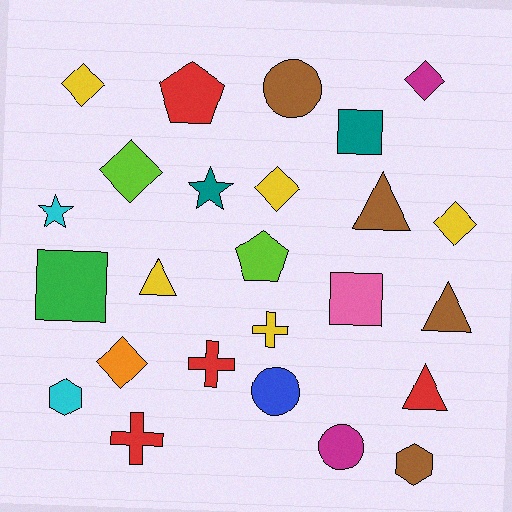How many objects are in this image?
There are 25 objects.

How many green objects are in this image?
There is 1 green object.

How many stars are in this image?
There are 2 stars.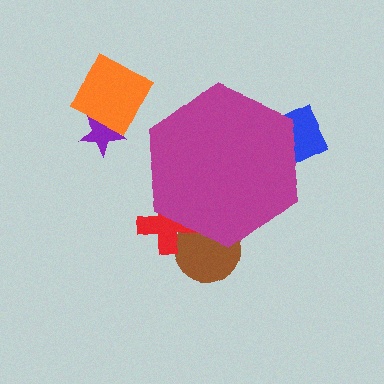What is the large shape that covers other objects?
A magenta hexagon.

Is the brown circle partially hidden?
Yes, the brown circle is partially hidden behind the magenta hexagon.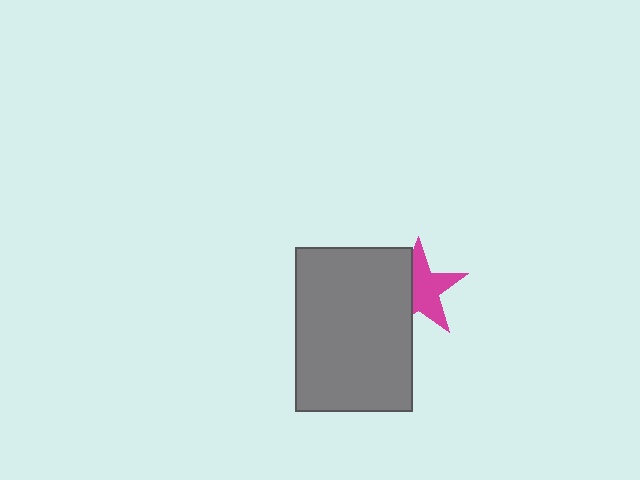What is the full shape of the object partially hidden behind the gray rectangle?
The partially hidden object is a magenta star.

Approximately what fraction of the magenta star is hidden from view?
Roughly 40% of the magenta star is hidden behind the gray rectangle.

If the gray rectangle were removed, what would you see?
You would see the complete magenta star.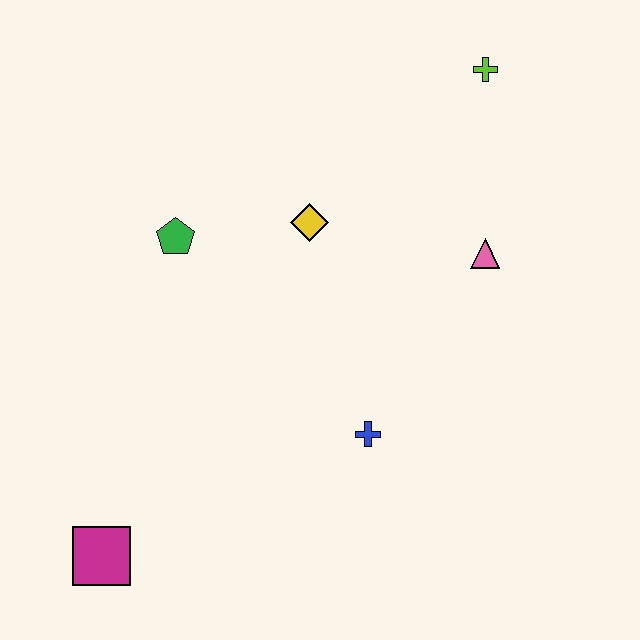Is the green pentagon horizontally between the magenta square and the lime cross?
Yes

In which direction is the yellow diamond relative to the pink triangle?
The yellow diamond is to the left of the pink triangle.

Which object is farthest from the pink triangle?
The magenta square is farthest from the pink triangle.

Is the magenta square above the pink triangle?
No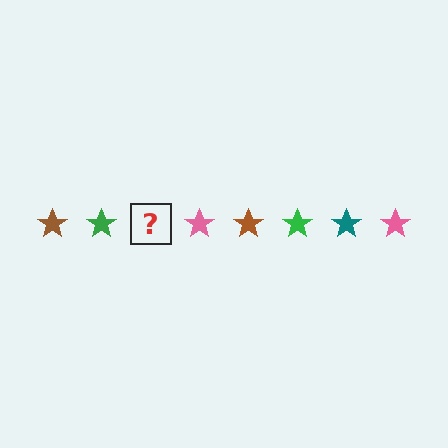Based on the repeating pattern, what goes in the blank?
The blank should be a teal star.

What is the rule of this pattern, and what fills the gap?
The rule is that the pattern cycles through brown, green, teal, pink stars. The gap should be filled with a teal star.